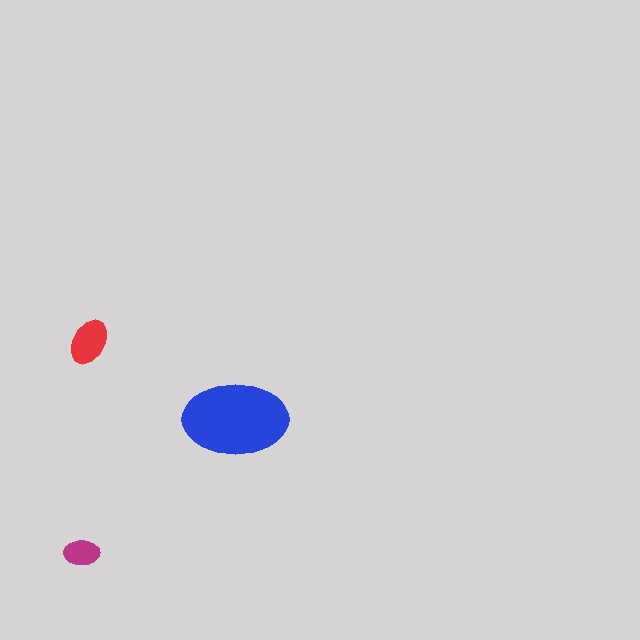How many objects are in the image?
There are 3 objects in the image.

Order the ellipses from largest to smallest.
the blue one, the red one, the magenta one.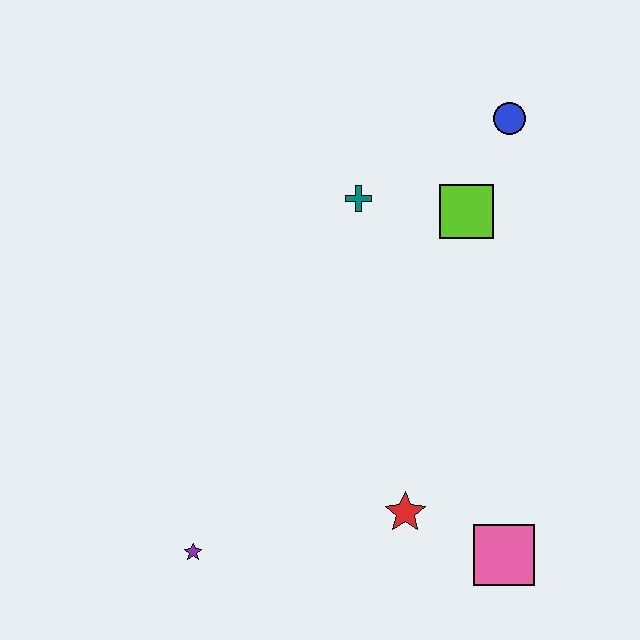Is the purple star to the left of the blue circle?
Yes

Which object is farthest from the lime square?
The purple star is farthest from the lime square.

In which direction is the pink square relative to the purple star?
The pink square is to the right of the purple star.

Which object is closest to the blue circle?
The lime square is closest to the blue circle.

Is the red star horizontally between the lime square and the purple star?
Yes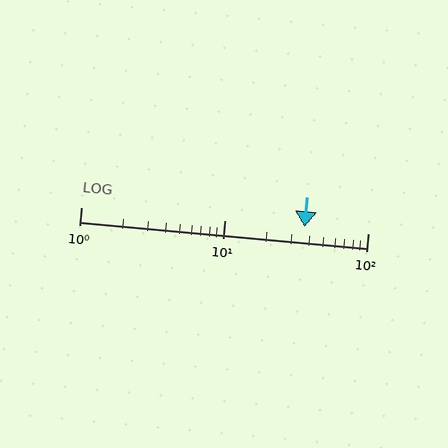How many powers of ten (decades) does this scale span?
The scale spans 2 decades, from 1 to 100.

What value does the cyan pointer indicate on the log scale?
The pointer indicates approximately 36.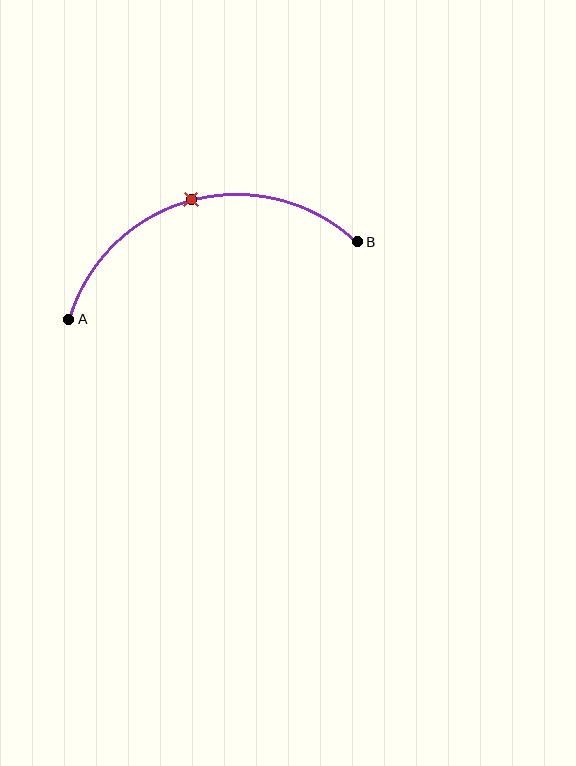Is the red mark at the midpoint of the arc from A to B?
Yes. The red mark lies on the arc at equal arc-length from both A and B — it is the arc midpoint.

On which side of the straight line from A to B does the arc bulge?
The arc bulges above the straight line connecting A and B.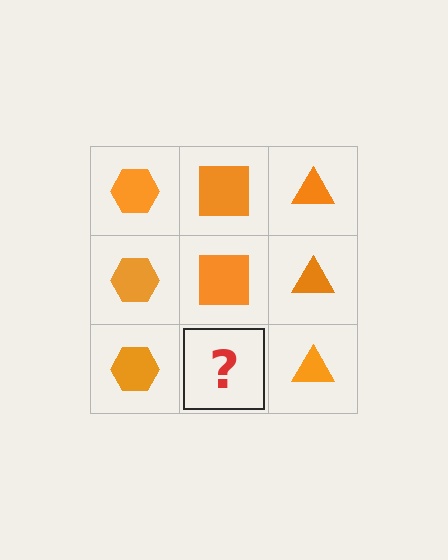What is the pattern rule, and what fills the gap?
The rule is that each column has a consistent shape. The gap should be filled with an orange square.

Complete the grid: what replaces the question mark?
The question mark should be replaced with an orange square.